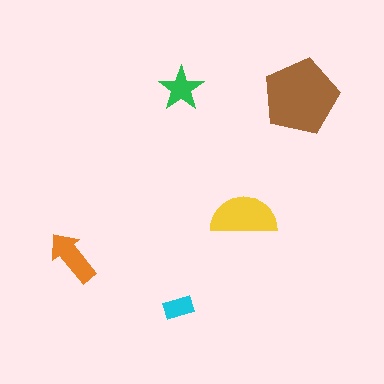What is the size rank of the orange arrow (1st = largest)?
3rd.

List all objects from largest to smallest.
The brown pentagon, the yellow semicircle, the orange arrow, the green star, the cyan rectangle.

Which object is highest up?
The green star is topmost.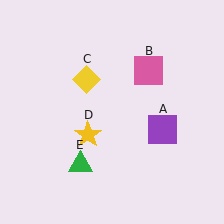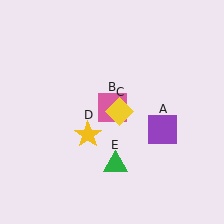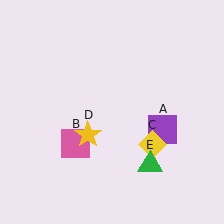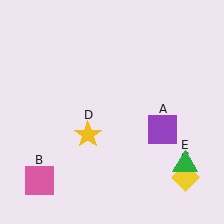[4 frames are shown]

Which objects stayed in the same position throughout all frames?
Purple square (object A) and yellow star (object D) remained stationary.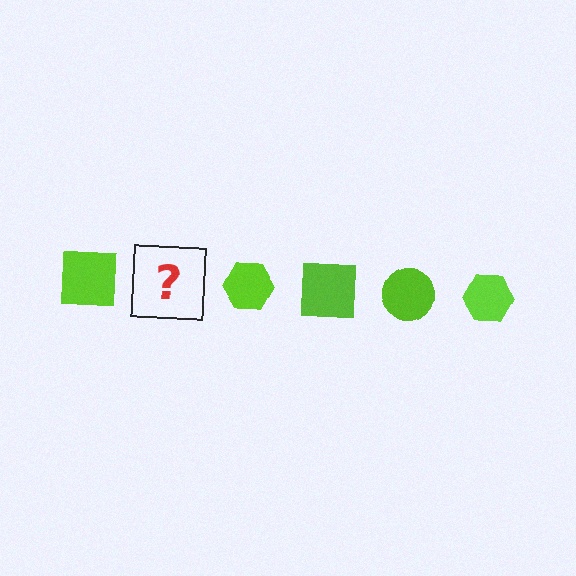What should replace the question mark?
The question mark should be replaced with a lime circle.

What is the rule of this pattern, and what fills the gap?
The rule is that the pattern cycles through square, circle, hexagon shapes in lime. The gap should be filled with a lime circle.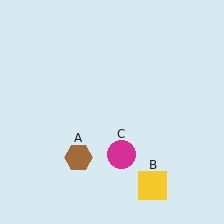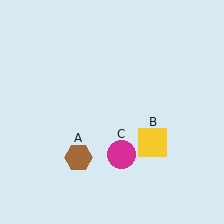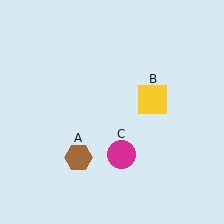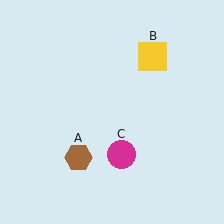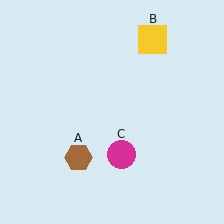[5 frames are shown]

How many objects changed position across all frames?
1 object changed position: yellow square (object B).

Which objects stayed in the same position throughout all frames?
Brown hexagon (object A) and magenta circle (object C) remained stationary.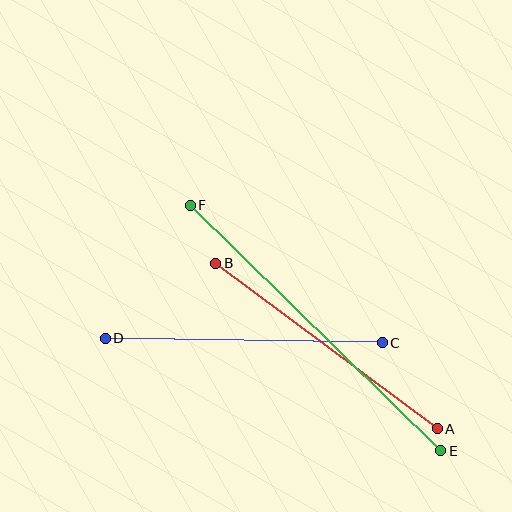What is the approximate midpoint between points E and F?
The midpoint is at approximately (316, 328) pixels.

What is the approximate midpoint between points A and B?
The midpoint is at approximately (326, 346) pixels.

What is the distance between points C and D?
The distance is approximately 277 pixels.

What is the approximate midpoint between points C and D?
The midpoint is at approximately (244, 340) pixels.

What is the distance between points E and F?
The distance is approximately 351 pixels.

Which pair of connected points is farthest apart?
Points E and F are farthest apart.